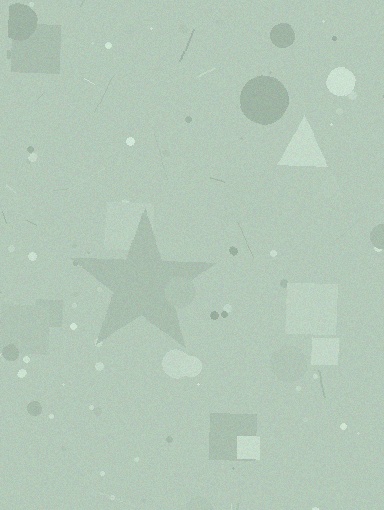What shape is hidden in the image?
A star is hidden in the image.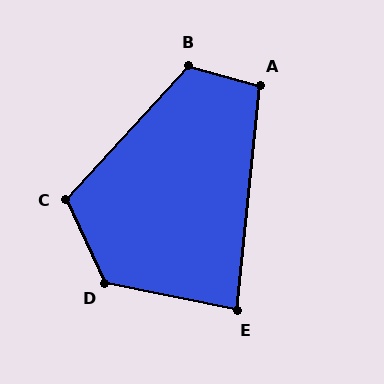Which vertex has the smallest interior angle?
E, at approximately 84 degrees.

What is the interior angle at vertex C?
Approximately 113 degrees (obtuse).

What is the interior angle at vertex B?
Approximately 117 degrees (obtuse).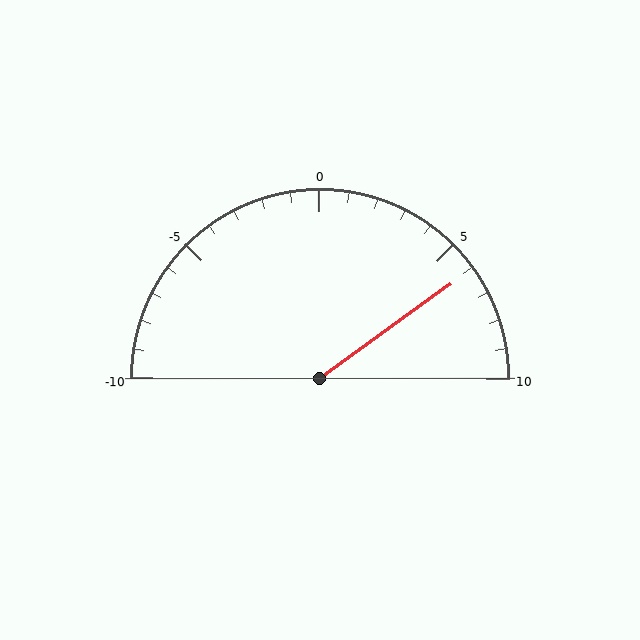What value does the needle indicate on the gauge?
The needle indicates approximately 6.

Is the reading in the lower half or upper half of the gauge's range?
The reading is in the upper half of the range (-10 to 10).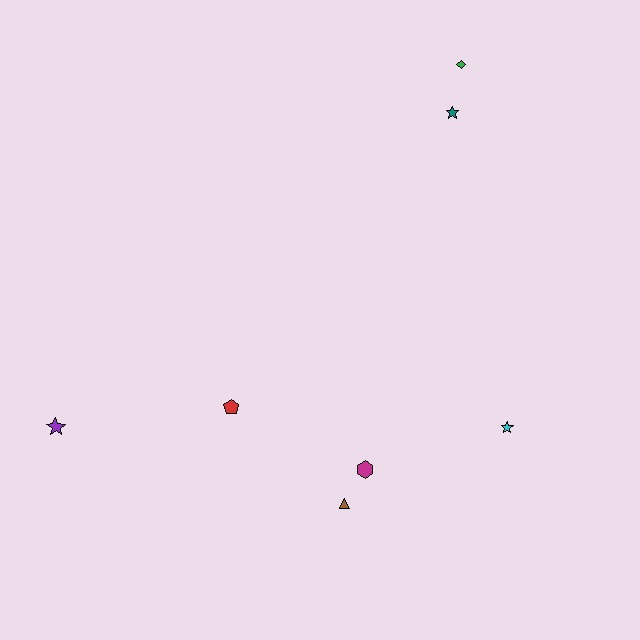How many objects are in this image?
There are 7 objects.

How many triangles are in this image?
There is 1 triangle.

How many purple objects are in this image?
There is 1 purple object.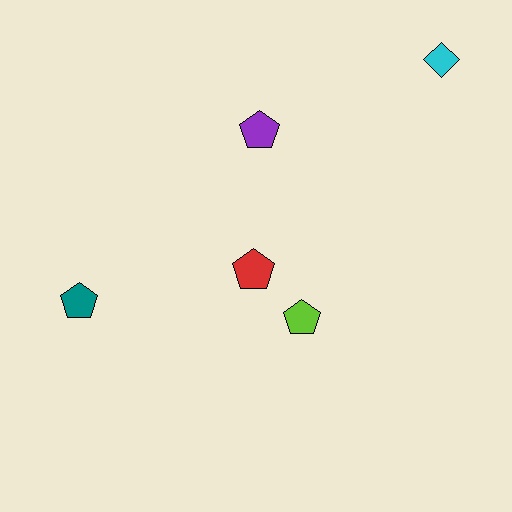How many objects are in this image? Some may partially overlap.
There are 5 objects.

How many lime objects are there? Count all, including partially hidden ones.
There is 1 lime object.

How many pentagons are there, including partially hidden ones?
There are 4 pentagons.